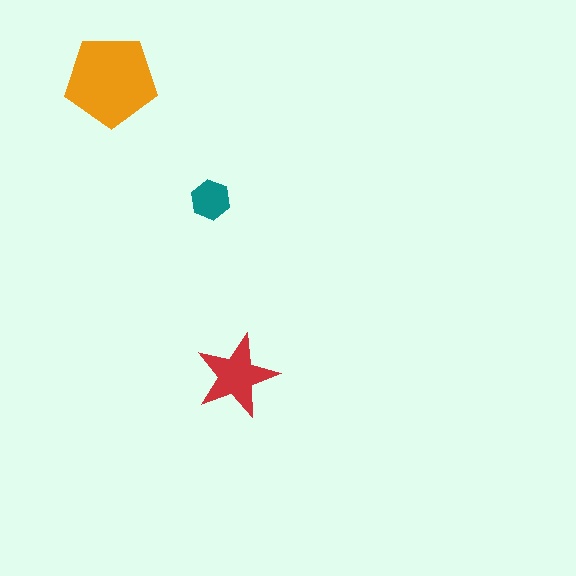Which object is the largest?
The orange pentagon.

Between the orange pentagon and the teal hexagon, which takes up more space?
The orange pentagon.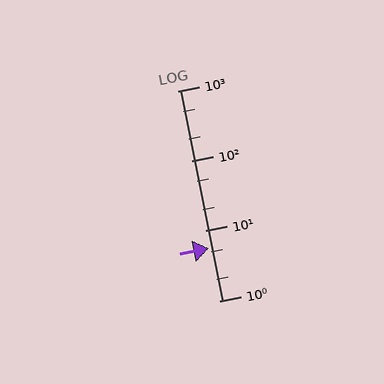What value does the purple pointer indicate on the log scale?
The pointer indicates approximately 5.7.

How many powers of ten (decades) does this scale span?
The scale spans 3 decades, from 1 to 1000.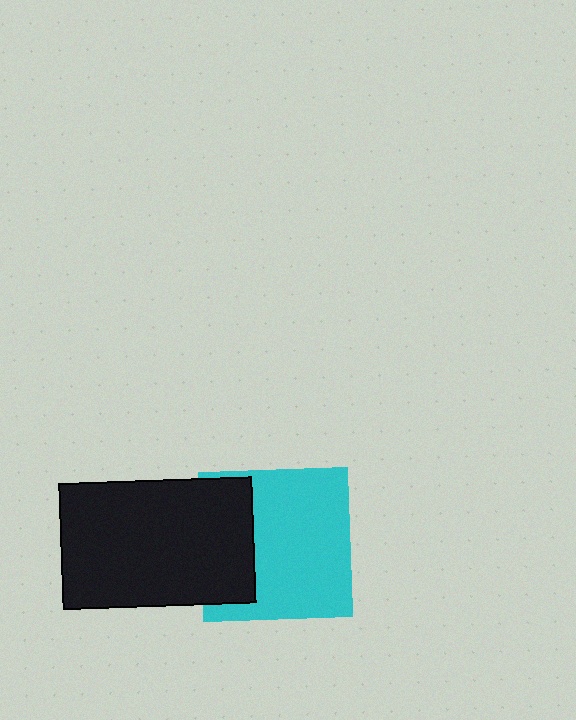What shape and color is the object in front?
The object in front is a black rectangle.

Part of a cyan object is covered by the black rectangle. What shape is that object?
It is a square.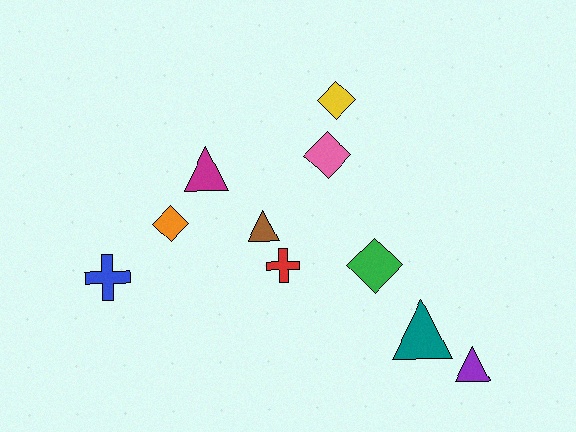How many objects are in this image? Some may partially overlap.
There are 10 objects.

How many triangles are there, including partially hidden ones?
There are 4 triangles.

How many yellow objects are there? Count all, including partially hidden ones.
There is 1 yellow object.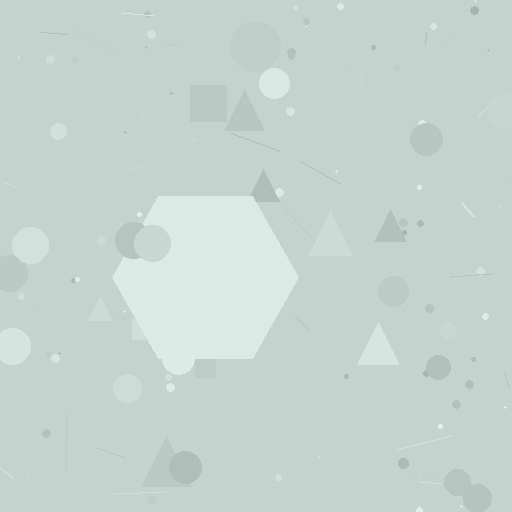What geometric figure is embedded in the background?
A hexagon is embedded in the background.